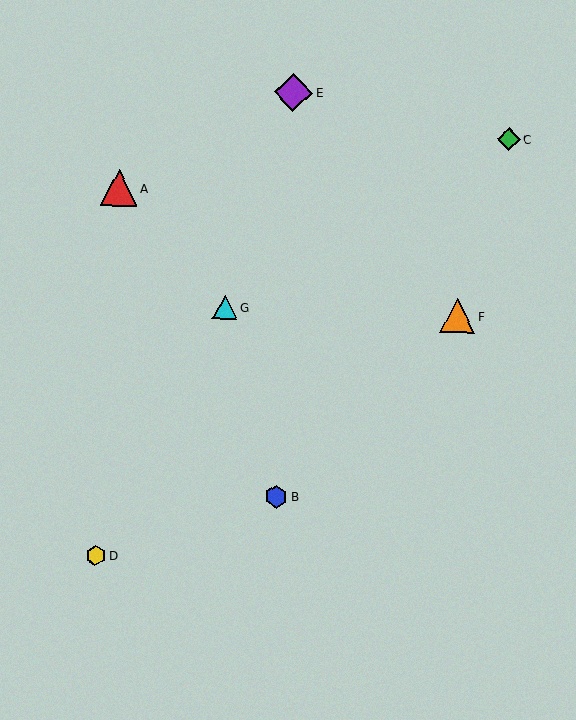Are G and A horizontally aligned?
No, G is at y≈307 and A is at y≈188.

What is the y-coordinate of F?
Object F is at y≈316.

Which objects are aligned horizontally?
Objects F, G are aligned horizontally.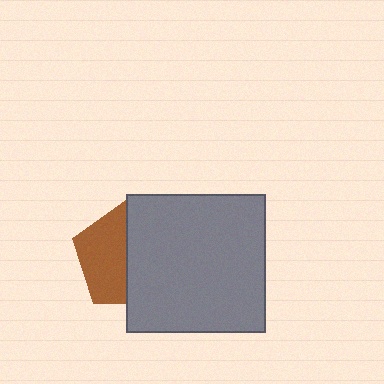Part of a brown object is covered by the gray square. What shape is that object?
It is a pentagon.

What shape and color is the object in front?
The object in front is a gray square.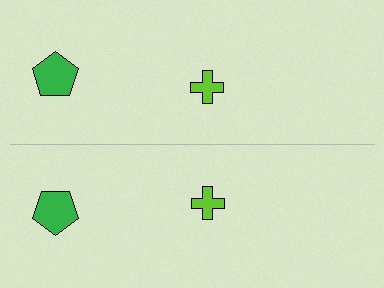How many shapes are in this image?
There are 4 shapes in this image.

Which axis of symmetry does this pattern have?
The pattern has a horizontal axis of symmetry running through the center of the image.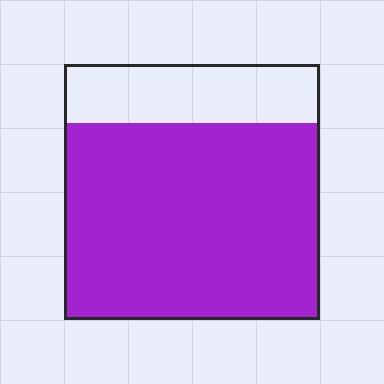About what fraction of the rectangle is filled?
About three quarters (3/4).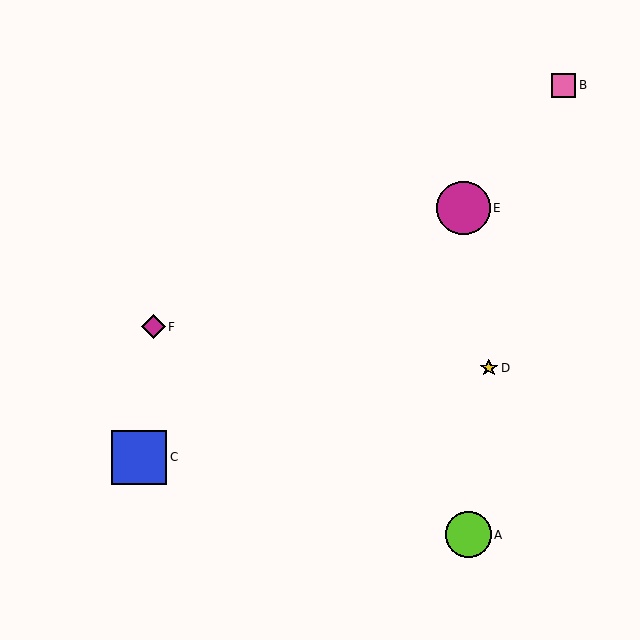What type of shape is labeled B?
Shape B is a pink square.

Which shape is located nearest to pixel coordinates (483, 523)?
The lime circle (labeled A) at (469, 535) is nearest to that location.